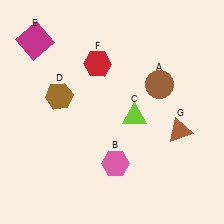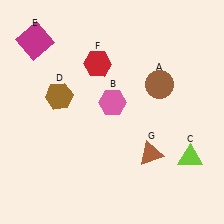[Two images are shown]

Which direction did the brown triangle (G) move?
The brown triangle (G) moved left.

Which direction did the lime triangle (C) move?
The lime triangle (C) moved right.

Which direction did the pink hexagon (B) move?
The pink hexagon (B) moved up.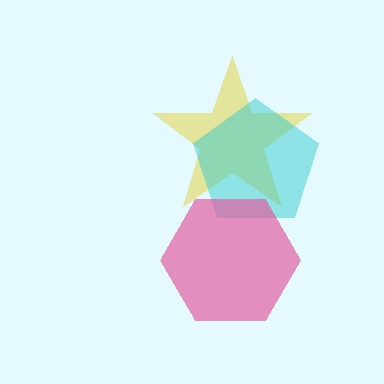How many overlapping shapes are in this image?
There are 3 overlapping shapes in the image.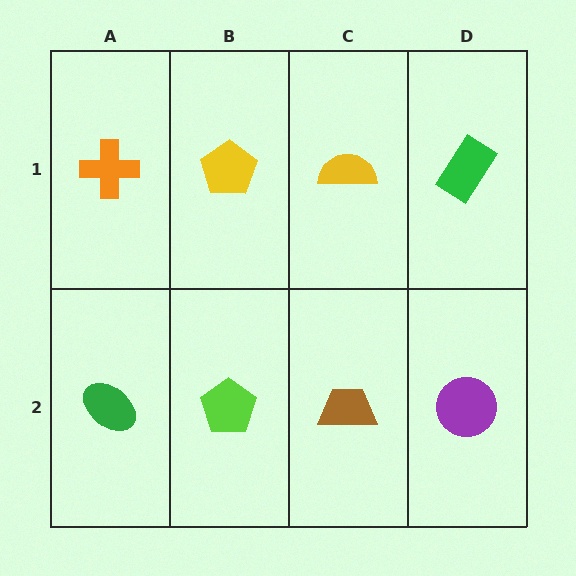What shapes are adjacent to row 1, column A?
A green ellipse (row 2, column A), a yellow pentagon (row 1, column B).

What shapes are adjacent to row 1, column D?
A purple circle (row 2, column D), a yellow semicircle (row 1, column C).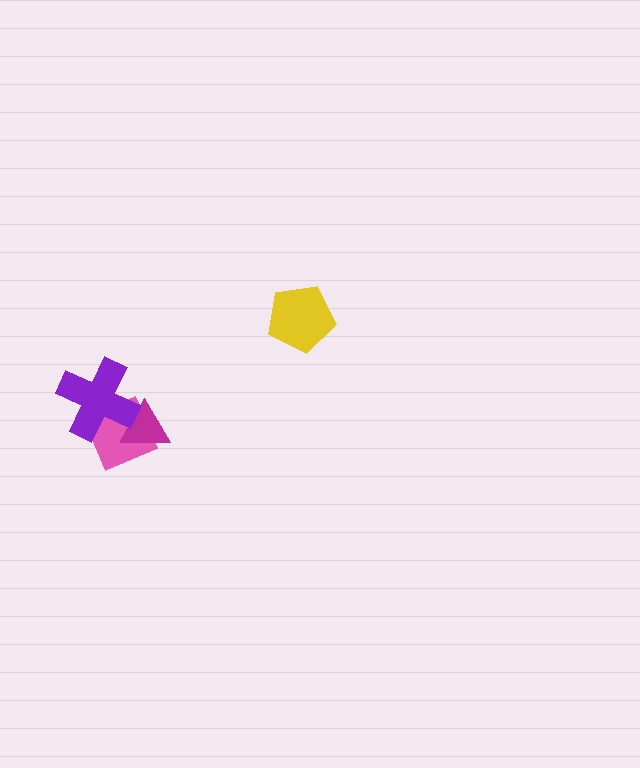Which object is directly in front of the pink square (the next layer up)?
The magenta triangle is directly in front of the pink square.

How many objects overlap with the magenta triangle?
2 objects overlap with the magenta triangle.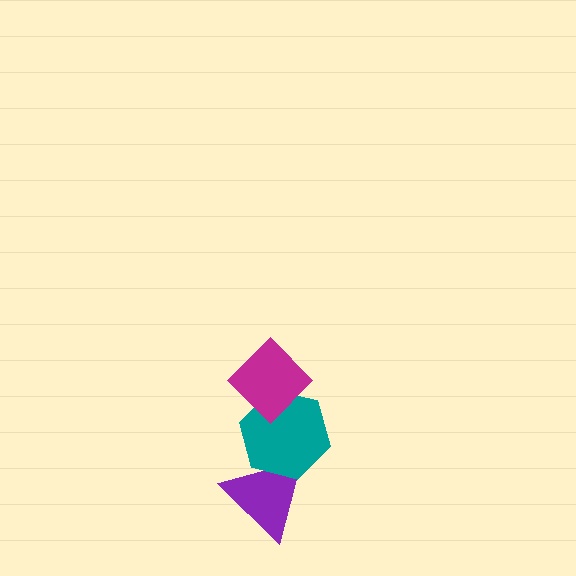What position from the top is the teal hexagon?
The teal hexagon is 2nd from the top.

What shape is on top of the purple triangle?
The teal hexagon is on top of the purple triangle.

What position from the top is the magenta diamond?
The magenta diamond is 1st from the top.